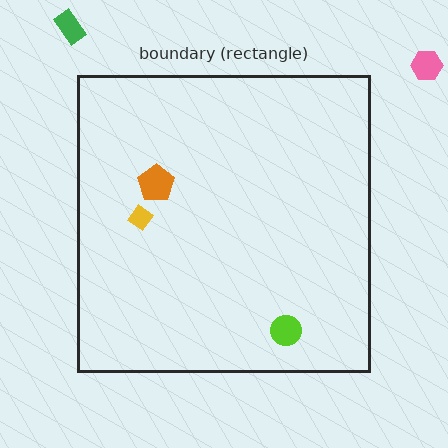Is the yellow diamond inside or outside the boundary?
Inside.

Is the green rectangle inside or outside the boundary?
Outside.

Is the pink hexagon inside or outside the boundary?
Outside.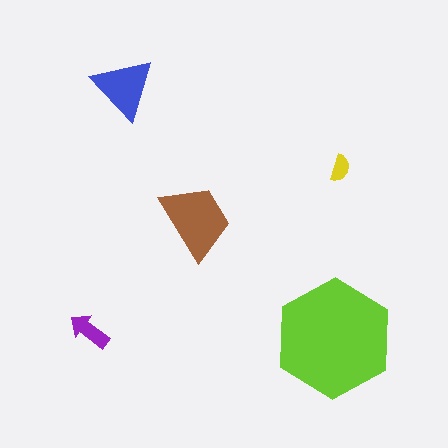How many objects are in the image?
There are 5 objects in the image.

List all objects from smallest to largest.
The yellow semicircle, the purple arrow, the blue triangle, the brown trapezoid, the lime hexagon.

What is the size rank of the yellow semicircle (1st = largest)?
5th.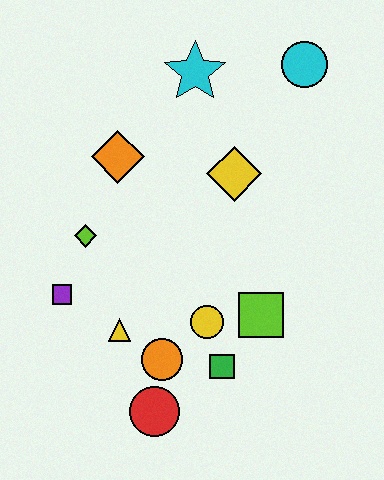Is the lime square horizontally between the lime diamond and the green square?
No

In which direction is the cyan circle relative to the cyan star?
The cyan circle is to the right of the cyan star.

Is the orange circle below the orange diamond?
Yes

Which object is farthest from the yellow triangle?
The cyan circle is farthest from the yellow triangle.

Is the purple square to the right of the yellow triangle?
No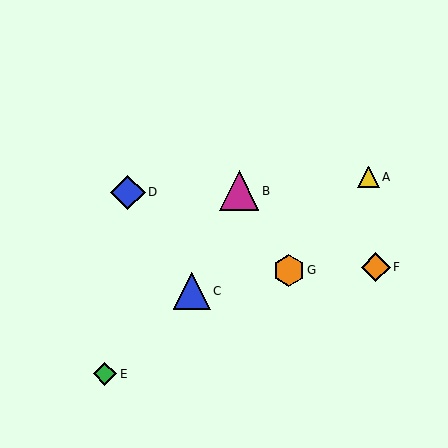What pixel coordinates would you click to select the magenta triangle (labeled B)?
Click at (239, 191) to select the magenta triangle B.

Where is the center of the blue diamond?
The center of the blue diamond is at (128, 192).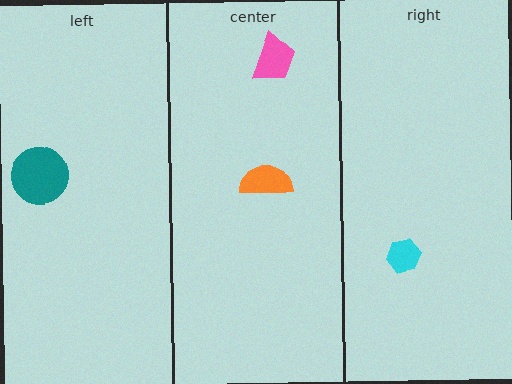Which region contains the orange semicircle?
The center region.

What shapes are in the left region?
The teal circle.